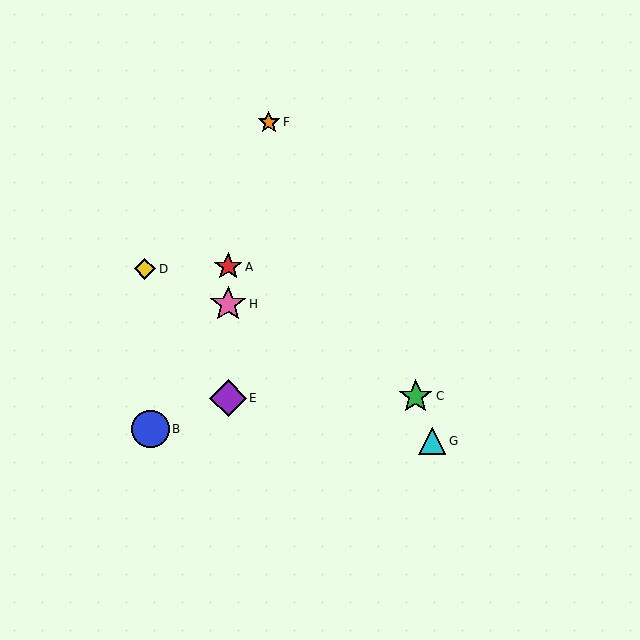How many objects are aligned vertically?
3 objects (A, E, H) are aligned vertically.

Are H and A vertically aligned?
Yes, both are at x≈228.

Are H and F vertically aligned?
No, H is at x≈228 and F is at x≈269.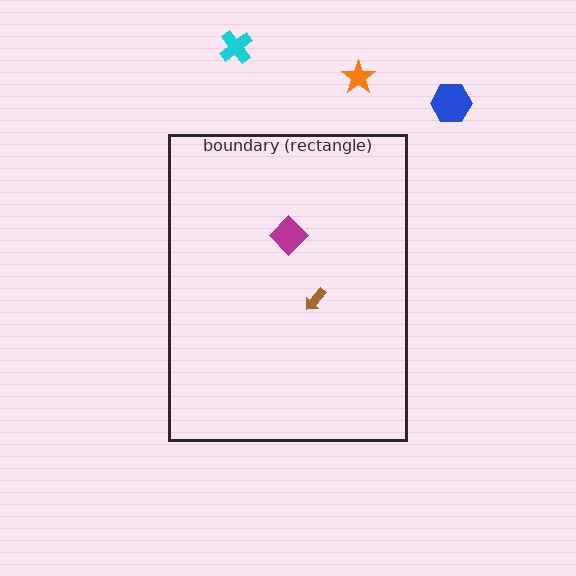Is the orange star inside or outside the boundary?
Outside.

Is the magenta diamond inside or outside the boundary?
Inside.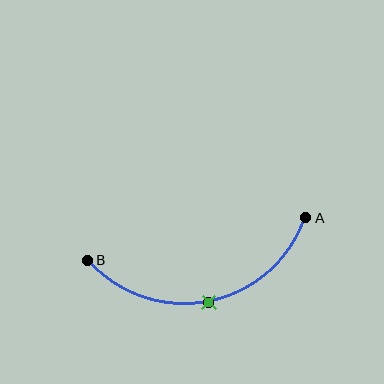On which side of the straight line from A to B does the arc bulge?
The arc bulges below the straight line connecting A and B.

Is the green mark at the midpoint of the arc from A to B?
Yes. The green mark lies on the arc at equal arc-length from both A and B — it is the arc midpoint.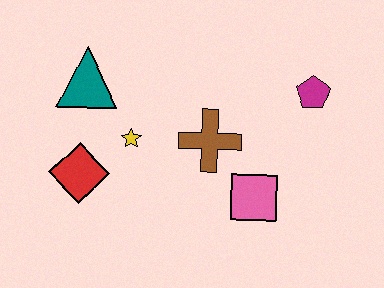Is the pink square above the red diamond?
No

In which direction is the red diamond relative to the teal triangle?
The red diamond is below the teal triangle.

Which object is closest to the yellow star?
The red diamond is closest to the yellow star.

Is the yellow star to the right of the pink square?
No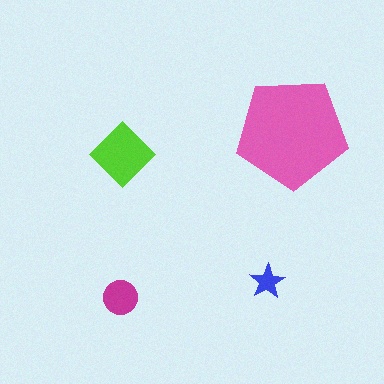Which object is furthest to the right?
The pink pentagon is rightmost.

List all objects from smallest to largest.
The blue star, the magenta circle, the lime diamond, the pink pentagon.